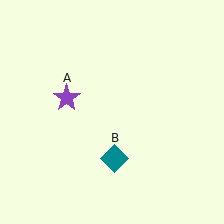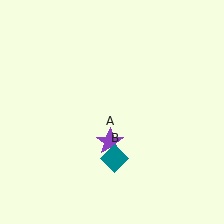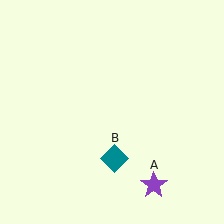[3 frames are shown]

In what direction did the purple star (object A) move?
The purple star (object A) moved down and to the right.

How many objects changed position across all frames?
1 object changed position: purple star (object A).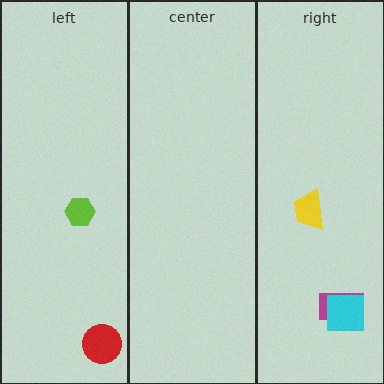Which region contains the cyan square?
The right region.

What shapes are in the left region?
The red circle, the lime hexagon.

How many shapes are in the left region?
2.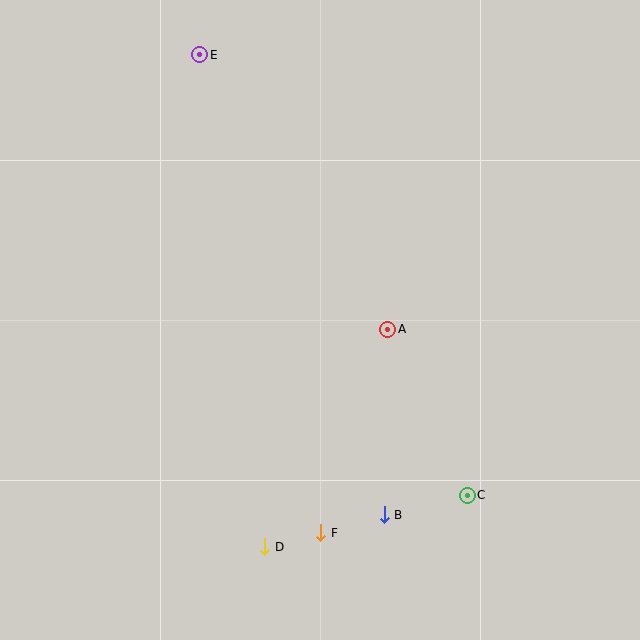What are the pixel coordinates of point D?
Point D is at (265, 547).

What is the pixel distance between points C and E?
The distance between C and E is 515 pixels.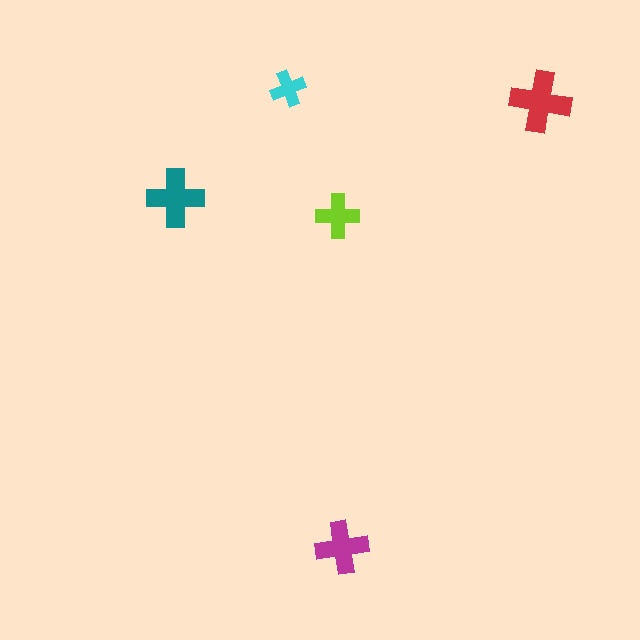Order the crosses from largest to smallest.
the red one, the teal one, the magenta one, the lime one, the cyan one.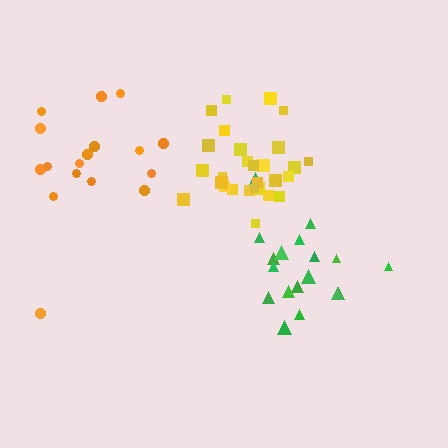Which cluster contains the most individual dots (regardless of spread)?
Yellow (29).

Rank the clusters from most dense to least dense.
yellow, green, orange.